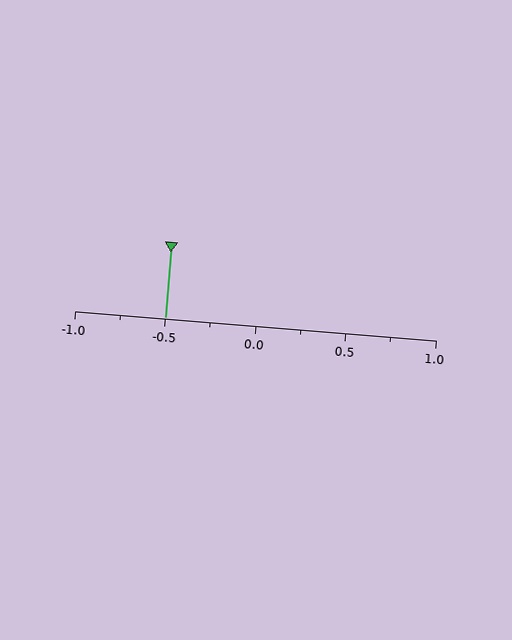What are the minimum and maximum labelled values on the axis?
The axis runs from -1.0 to 1.0.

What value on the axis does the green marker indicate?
The marker indicates approximately -0.5.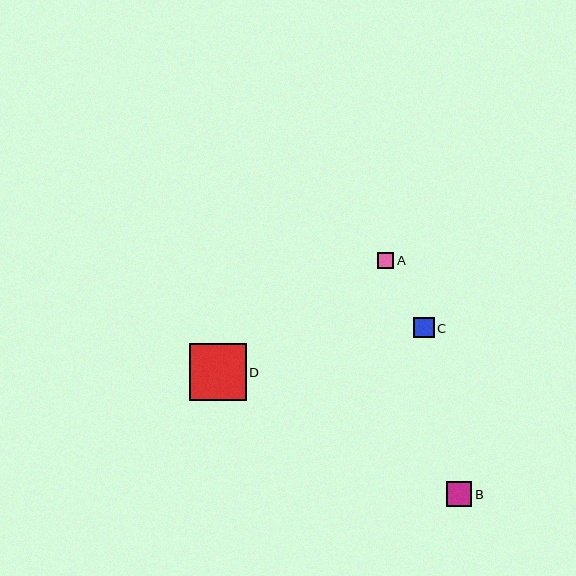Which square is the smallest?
Square A is the smallest with a size of approximately 16 pixels.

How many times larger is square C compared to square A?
Square C is approximately 1.3 times the size of square A.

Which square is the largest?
Square D is the largest with a size of approximately 57 pixels.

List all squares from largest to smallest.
From largest to smallest: D, B, C, A.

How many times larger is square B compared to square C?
Square B is approximately 1.2 times the size of square C.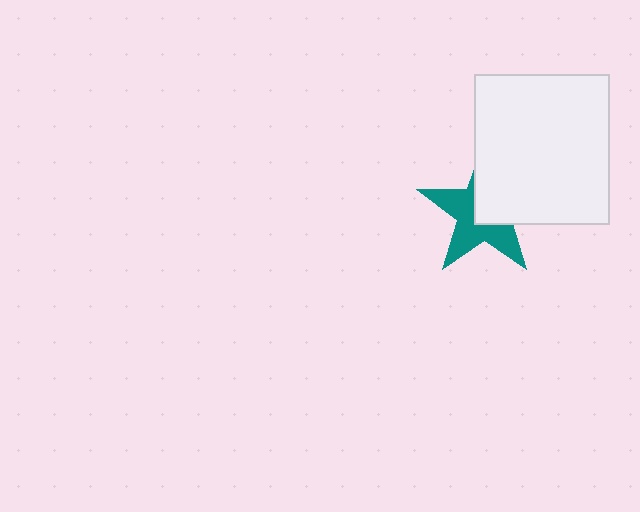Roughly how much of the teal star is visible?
About half of it is visible (roughly 53%).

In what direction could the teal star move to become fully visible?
The teal star could move toward the lower-left. That would shift it out from behind the white rectangle entirely.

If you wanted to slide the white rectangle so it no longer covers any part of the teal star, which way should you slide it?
Slide it toward the upper-right — that is the most direct way to separate the two shapes.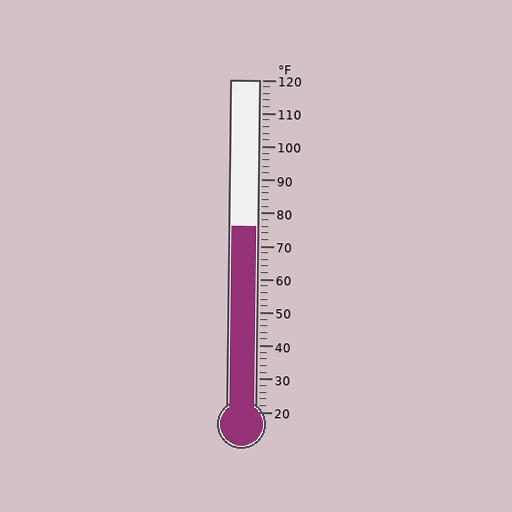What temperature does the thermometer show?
The thermometer shows approximately 76°F.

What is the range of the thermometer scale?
The thermometer scale ranges from 20°F to 120°F.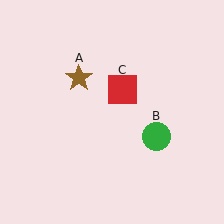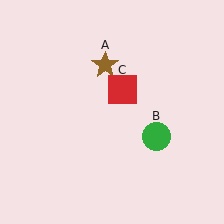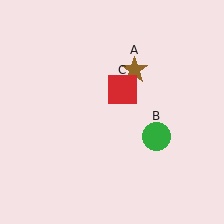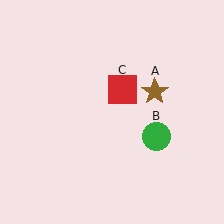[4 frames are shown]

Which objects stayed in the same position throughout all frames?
Green circle (object B) and red square (object C) remained stationary.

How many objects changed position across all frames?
1 object changed position: brown star (object A).